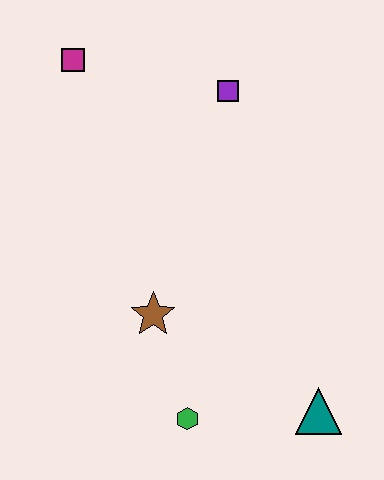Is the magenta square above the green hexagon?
Yes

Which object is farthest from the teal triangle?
The magenta square is farthest from the teal triangle.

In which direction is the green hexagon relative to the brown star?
The green hexagon is below the brown star.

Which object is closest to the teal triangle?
The green hexagon is closest to the teal triangle.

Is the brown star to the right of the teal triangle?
No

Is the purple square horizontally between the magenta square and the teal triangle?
Yes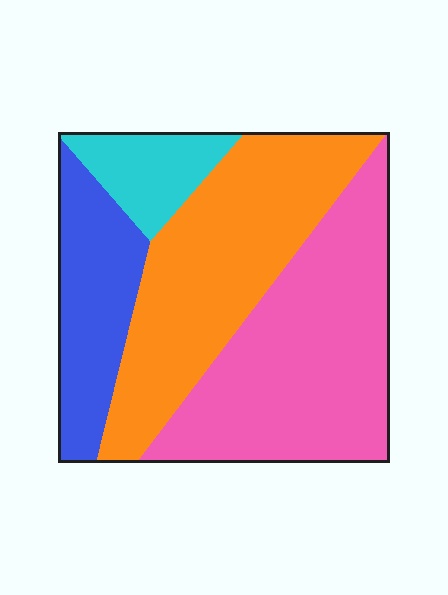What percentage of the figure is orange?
Orange covers around 35% of the figure.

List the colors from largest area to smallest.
From largest to smallest: pink, orange, blue, cyan.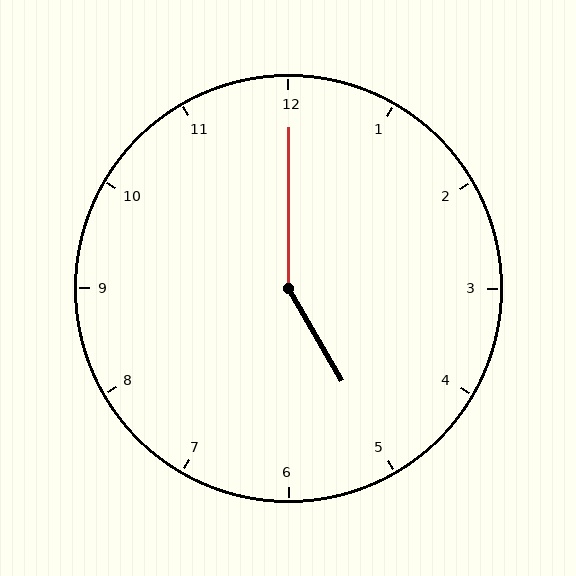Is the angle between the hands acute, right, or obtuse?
It is obtuse.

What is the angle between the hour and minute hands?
Approximately 150 degrees.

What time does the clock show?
5:00.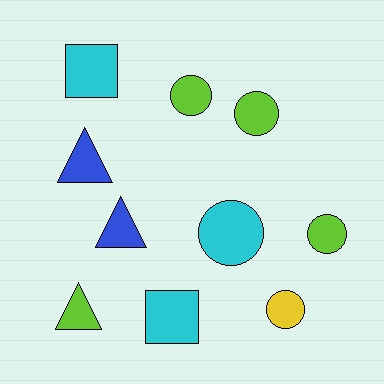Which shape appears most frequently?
Circle, with 5 objects.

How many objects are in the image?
There are 10 objects.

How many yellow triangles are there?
There are no yellow triangles.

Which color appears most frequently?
Lime, with 4 objects.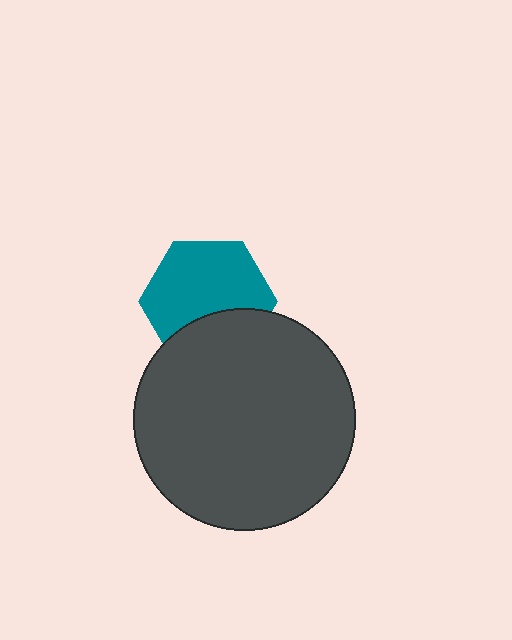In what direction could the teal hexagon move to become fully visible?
The teal hexagon could move up. That would shift it out from behind the dark gray circle entirely.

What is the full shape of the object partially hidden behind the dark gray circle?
The partially hidden object is a teal hexagon.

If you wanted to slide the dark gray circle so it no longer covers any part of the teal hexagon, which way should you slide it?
Slide it down — that is the most direct way to separate the two shapes.